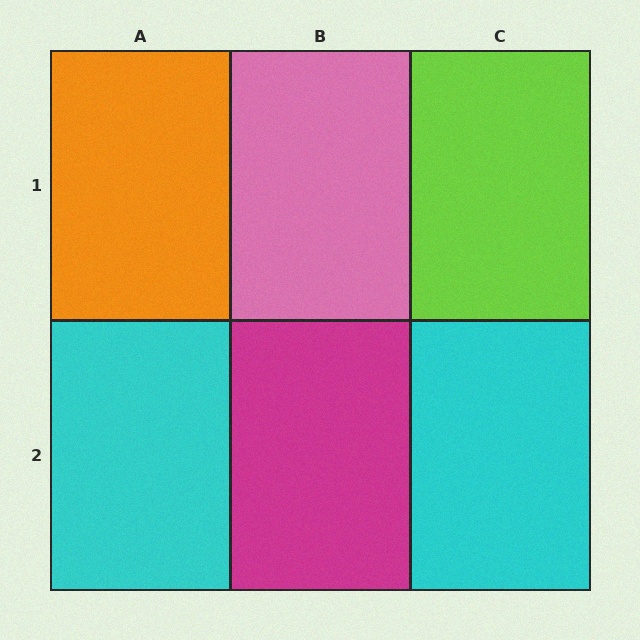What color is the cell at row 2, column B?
Magenta.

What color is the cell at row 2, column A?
Cyan.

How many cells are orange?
1 cell is orange.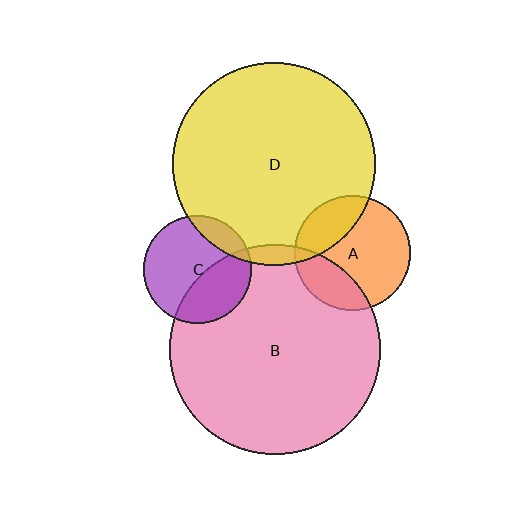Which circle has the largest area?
Circle B (pink).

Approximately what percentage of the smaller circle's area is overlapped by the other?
Approximately 25%.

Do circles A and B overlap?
Yes.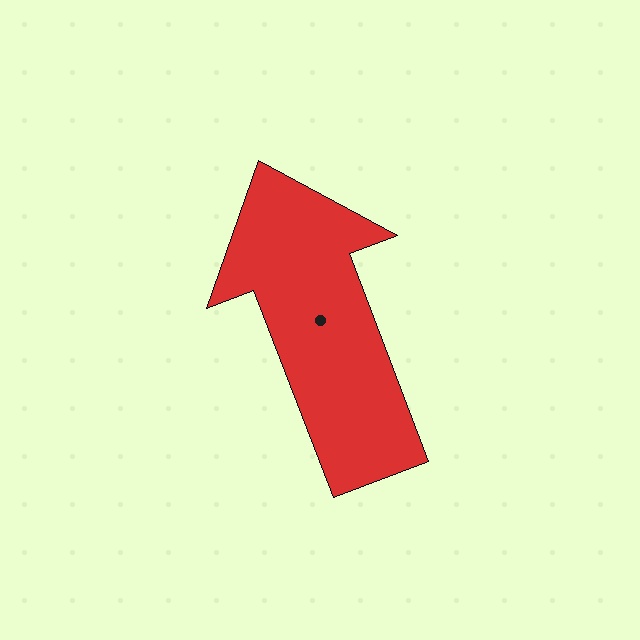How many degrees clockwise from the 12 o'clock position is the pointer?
Approximately 339 degrees.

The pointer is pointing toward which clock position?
Roughly 11 o'clock.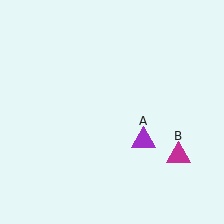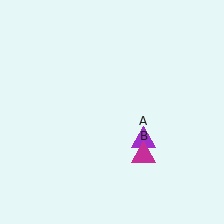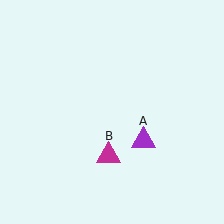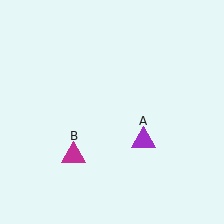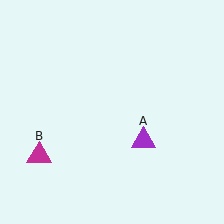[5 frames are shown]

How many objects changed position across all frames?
1 object changed position: magenta triangle (object B).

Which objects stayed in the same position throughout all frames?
Purple triangle (object A) remained stationary.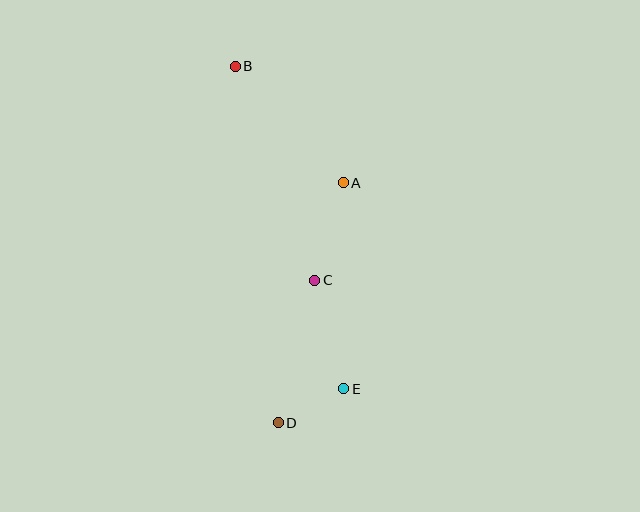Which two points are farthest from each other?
Points B and D are farthest from each other.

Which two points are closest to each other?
Points D and E are closest to each other.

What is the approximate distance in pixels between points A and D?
The distance between A and D is approximately 249 pixels.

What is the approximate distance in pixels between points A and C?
The distance between A and C is approximately 102 pixels.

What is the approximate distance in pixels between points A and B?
The distance between A and B is approximately 159 pixels.